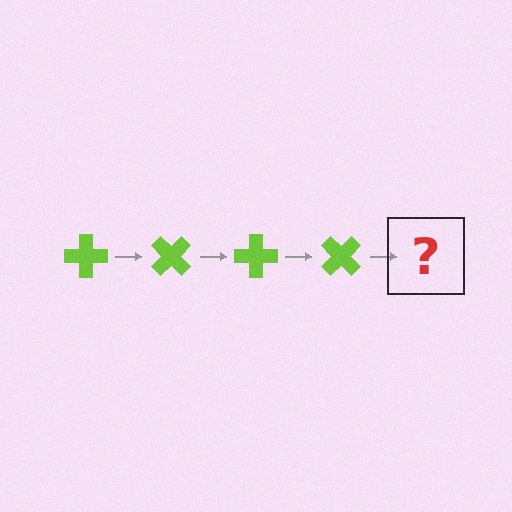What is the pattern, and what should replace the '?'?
The pattern is that the cross rotates 45 degrees each step. The '?' should be a lime cross rotated 180 degrees.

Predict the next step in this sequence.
The next step is a lime cross rotated 180 degrees.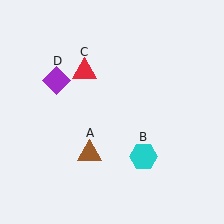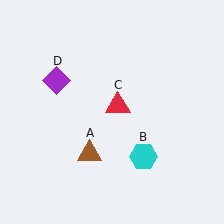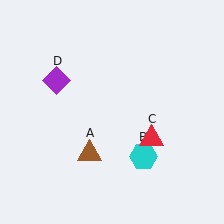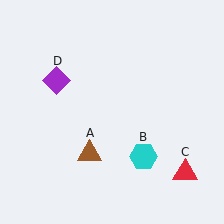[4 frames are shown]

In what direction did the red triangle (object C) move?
The red triangle (object C) moved down and to the right.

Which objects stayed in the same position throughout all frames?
Brown triangle (object A) and cyan hexagon (object B) and purple diamond (object D) remained stationary.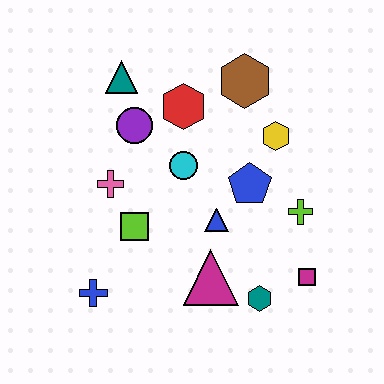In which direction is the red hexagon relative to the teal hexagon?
The red hexagon is above the teal hexagon.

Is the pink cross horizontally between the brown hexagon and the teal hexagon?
No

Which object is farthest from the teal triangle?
The magenta square is farthest from the teal triangle.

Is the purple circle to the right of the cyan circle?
No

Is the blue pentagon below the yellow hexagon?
Yes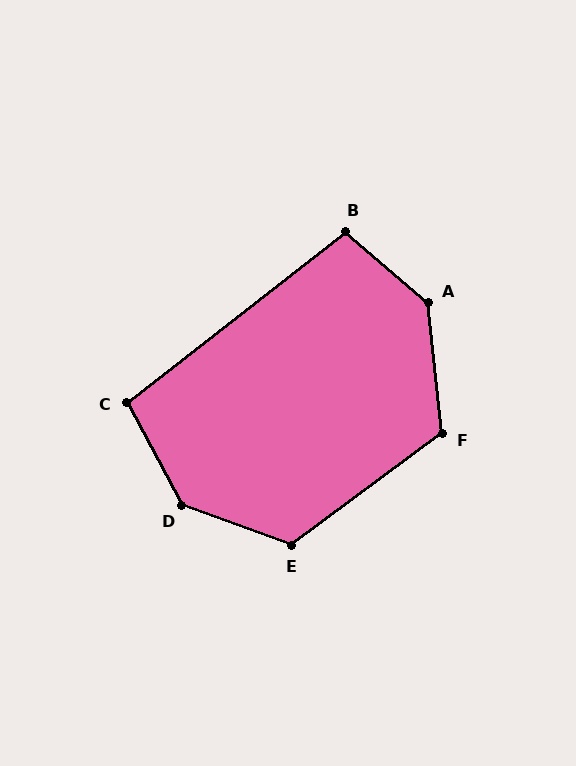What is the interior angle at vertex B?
Approximately 101 degrees (obtuse).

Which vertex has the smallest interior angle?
C, at approximately 100 degrees.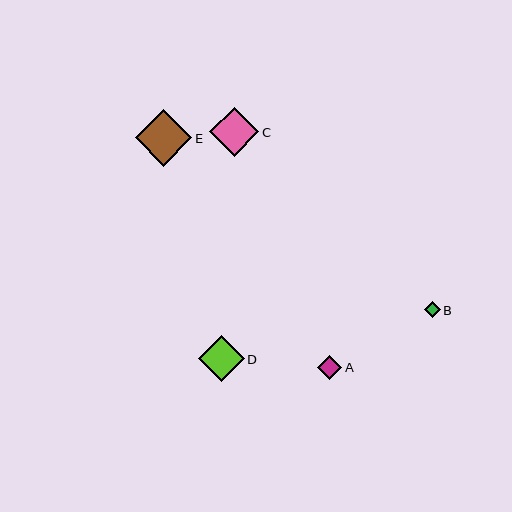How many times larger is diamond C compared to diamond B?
Diamond C is approximately 3.1 times the size of diamond B.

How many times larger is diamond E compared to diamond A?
Diamond E is approximately 2.3 times the size of diamond A.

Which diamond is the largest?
Diamond E is the largest with a size of approximately 56 pixels.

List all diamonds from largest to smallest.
From largest to smallest: E, C, D, A, B.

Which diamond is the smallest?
Diamond B is the smallest with a size of approximately 16 pixels.